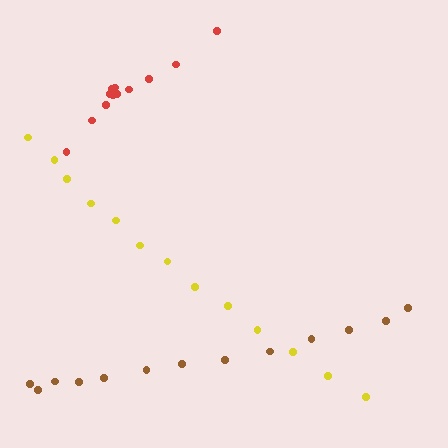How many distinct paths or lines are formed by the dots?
There are 3 distinct paths.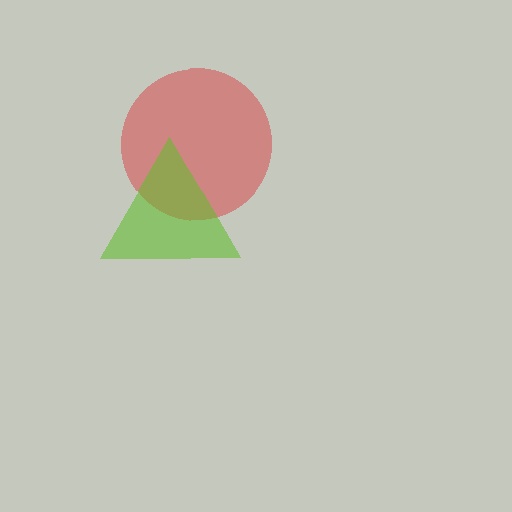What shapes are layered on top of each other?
The layered shapes are: a red circle, a lime triangle.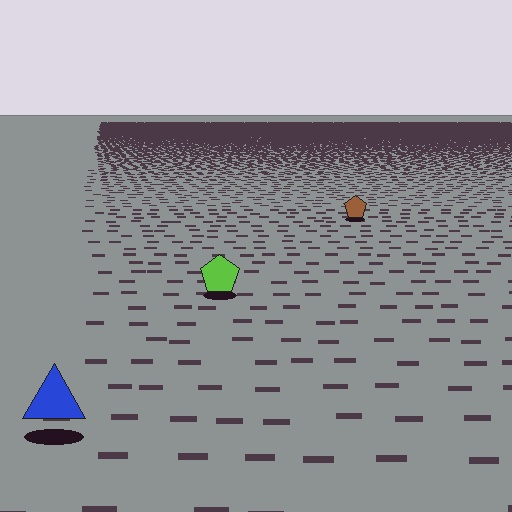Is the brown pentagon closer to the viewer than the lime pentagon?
No. The lime pentagon is closer — you can tell from the texture gradient: the ground texture is coarser near it.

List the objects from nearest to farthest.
From nearest to farthest: the blue triangle, the lime pentagon, the brown pentagon.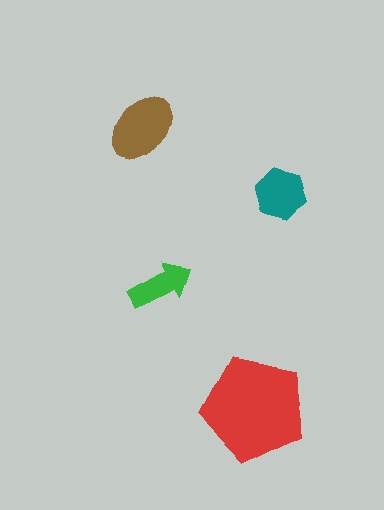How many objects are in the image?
There are 4 objects in the image.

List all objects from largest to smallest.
The red pentagon, the brown ellipse, the teal hexagon, the green arrow.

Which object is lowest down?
The red pentagon is bottommost.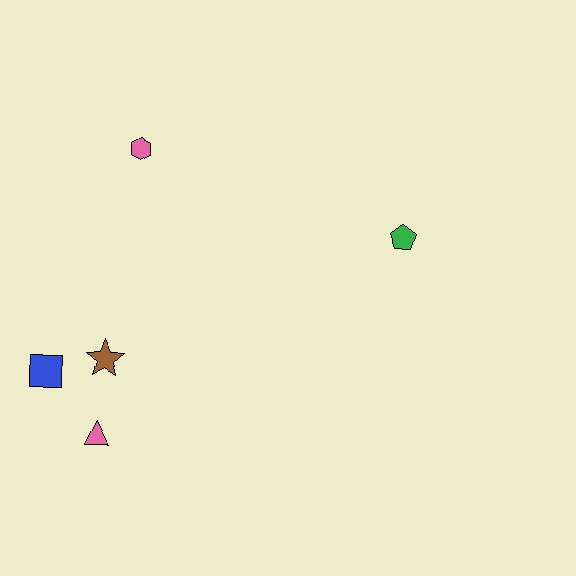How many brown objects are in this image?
There is 1 brown object.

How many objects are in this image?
There are 5 objects.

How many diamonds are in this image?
There are no diamonds.